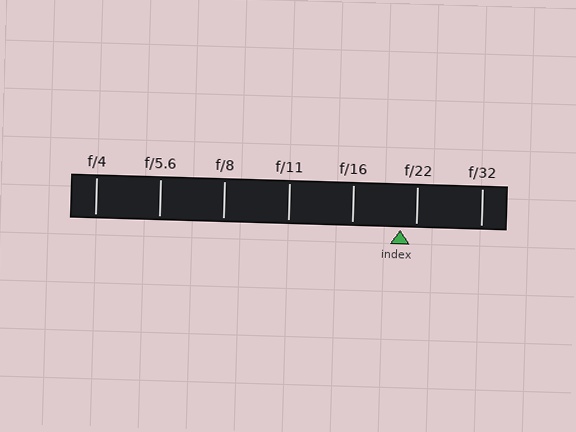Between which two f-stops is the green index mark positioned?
The index mark is between f/16 and f/22.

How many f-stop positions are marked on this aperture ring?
There are 7 f-stop positions marked.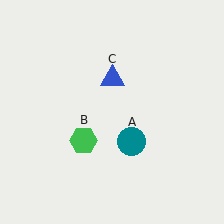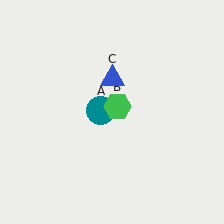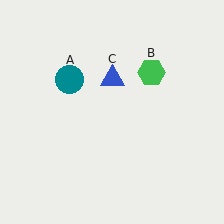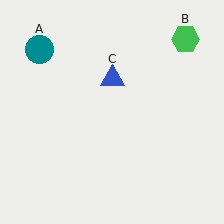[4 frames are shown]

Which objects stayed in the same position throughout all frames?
Blue triangle (object C) remained stationary.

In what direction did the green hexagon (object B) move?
The green hexagon (object B) moved up and to the right.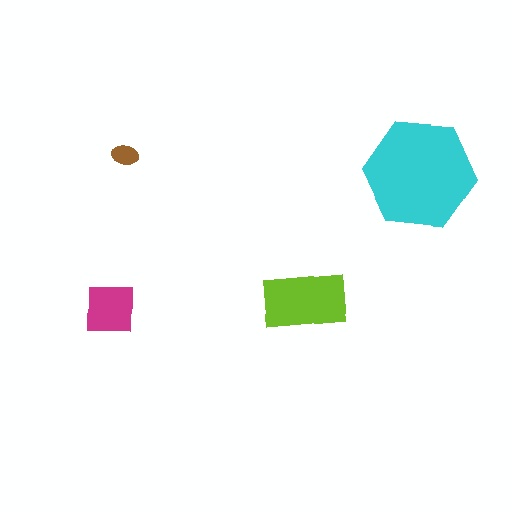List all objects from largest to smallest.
The cyan hexagon, the lime rectangle, the magenta square, the brown ellipse.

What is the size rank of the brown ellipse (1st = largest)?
4th.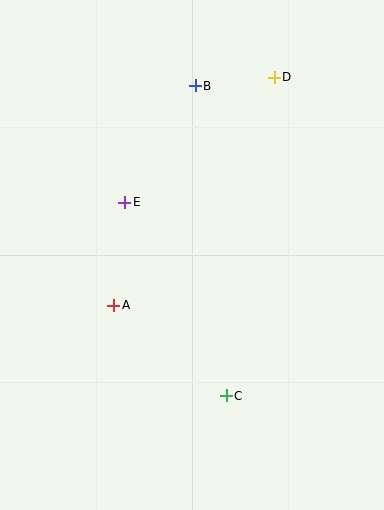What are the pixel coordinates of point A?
Point A is at (114, 305).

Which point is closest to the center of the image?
Point E at (125, 202) is closest to the center.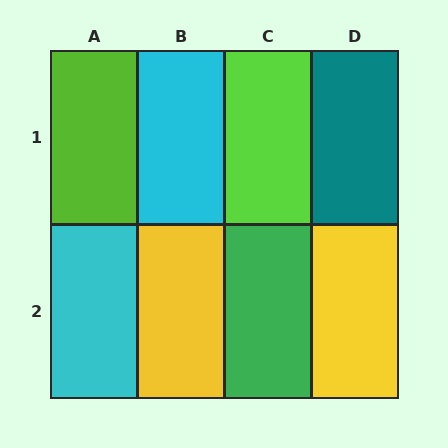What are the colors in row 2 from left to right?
Cyan, yellow, green, yellow.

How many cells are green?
1 cell is green.